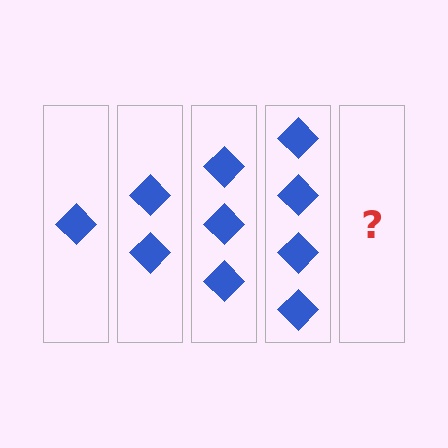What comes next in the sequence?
The next element should be 5 diamonds.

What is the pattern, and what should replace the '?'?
The pattern is that each step adds one more diamond. The '?' should be 5 diamonds.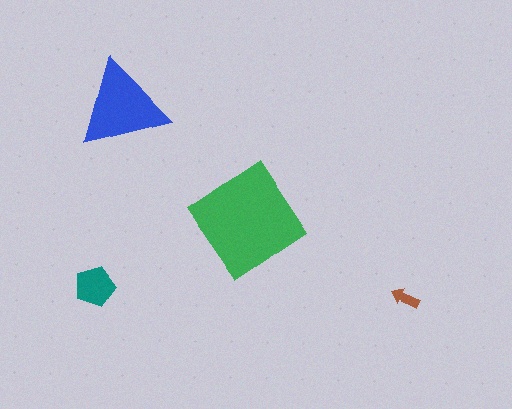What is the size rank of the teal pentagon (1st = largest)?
3rd.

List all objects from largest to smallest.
The green diamond, the blue triangle, the teal pentagon, the brown arrow.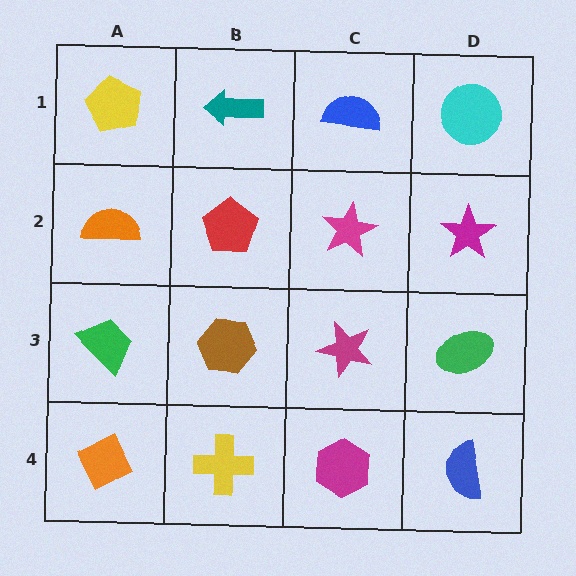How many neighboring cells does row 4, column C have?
3.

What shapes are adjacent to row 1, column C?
A magenta star (row 2, column C), a teal arrow (row 1, column B), a cyan circle (row 1, column D).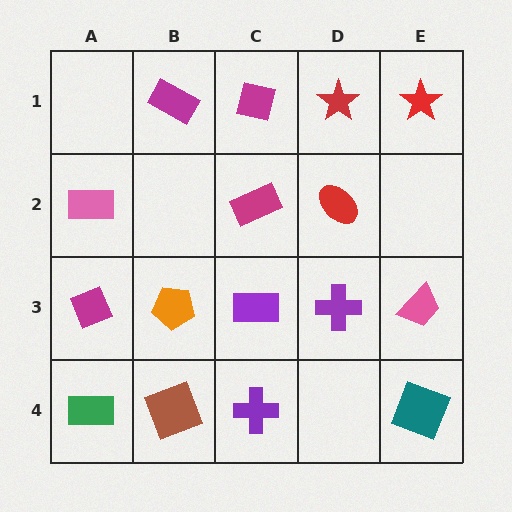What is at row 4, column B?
A brown square.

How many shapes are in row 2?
3 shapes.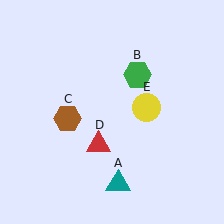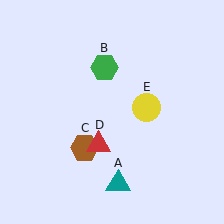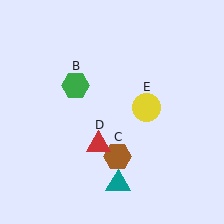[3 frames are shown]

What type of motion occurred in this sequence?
The green hexagon (object B), brown hexagon (object C) rotated counterclockwise around the center of the scene.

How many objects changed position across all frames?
2 objects changed position: green hexagon (object B), brown hexagon (object C).